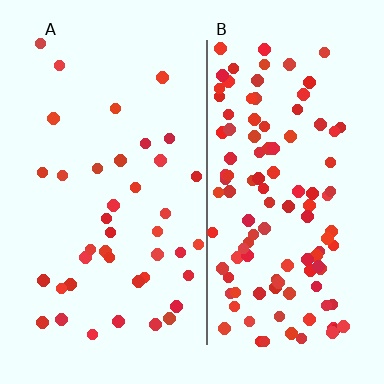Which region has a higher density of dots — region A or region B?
B (the right).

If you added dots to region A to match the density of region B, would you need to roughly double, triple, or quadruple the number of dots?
Approximately triple.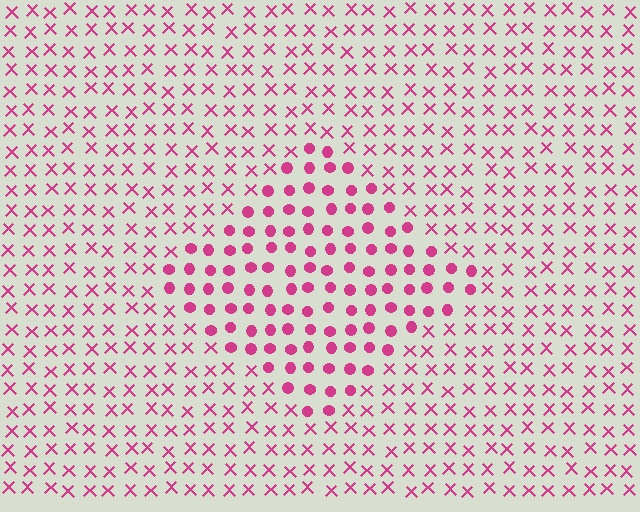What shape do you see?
I see a diamond.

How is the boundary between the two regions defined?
The boundary is defined by a change in element shape: circles inside vs. X marks outside. All elements share the same color and spacing.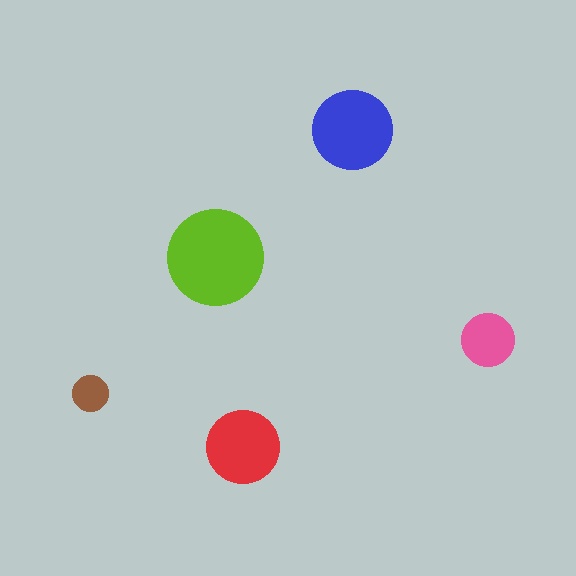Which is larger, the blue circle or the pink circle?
The blue one.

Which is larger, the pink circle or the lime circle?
The lime one.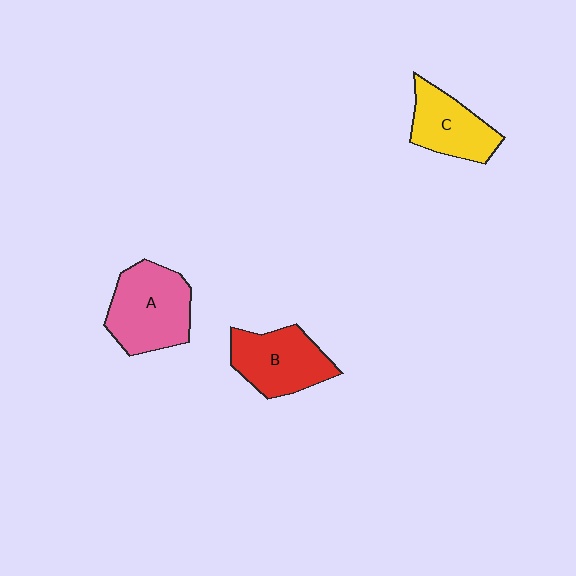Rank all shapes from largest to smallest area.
From largest to smallest: A (pink), B (red), C (yellow).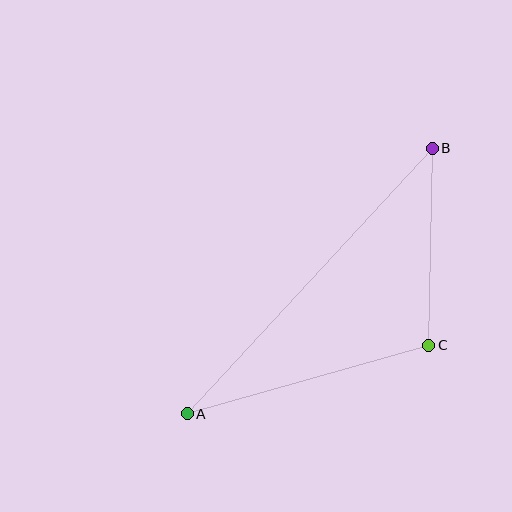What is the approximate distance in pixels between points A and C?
The distance between A and C is approximately 251 pixels.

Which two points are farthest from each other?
Points A and B are farthest from each other.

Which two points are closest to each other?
Points B and C are closest to each other.